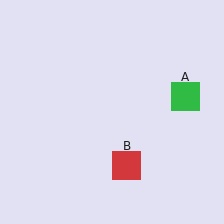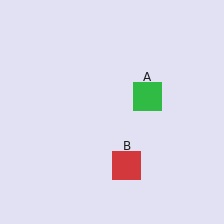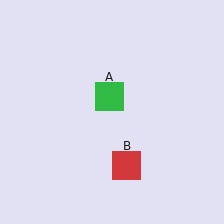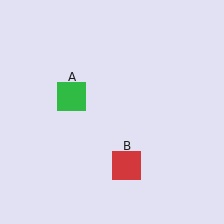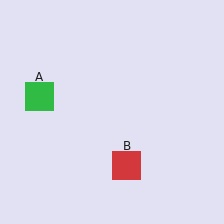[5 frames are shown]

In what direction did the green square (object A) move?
The green square (object A) moved left.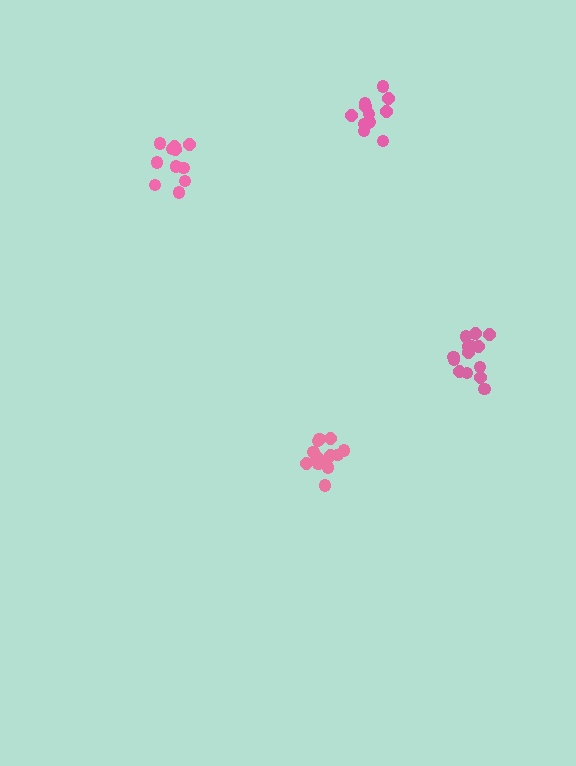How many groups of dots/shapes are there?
There are 4 groups.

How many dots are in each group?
Group 1: 13 dots, Group 2: 14 dots, Group 3: 11 dots, Group 4: 12 dots (50 total).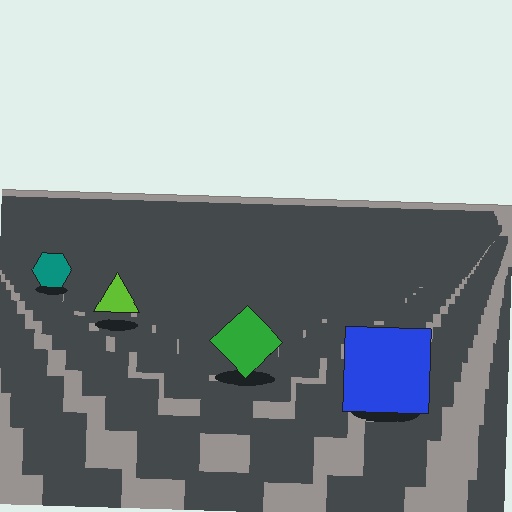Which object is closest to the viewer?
The blue square is closest. The texture marks near it are larger and more spread out.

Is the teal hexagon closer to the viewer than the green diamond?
No. The green diamond is closer — you can tell from the texture gradient: the ground texture is coarser near it.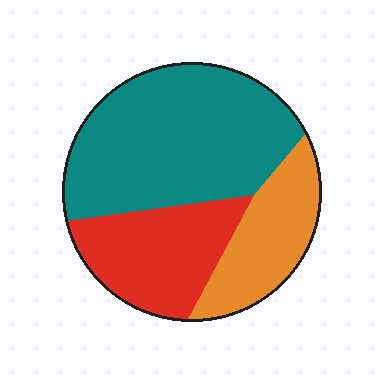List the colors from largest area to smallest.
From largest to smallest: teal, red, orange.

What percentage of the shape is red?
Red covers 26% of the shape.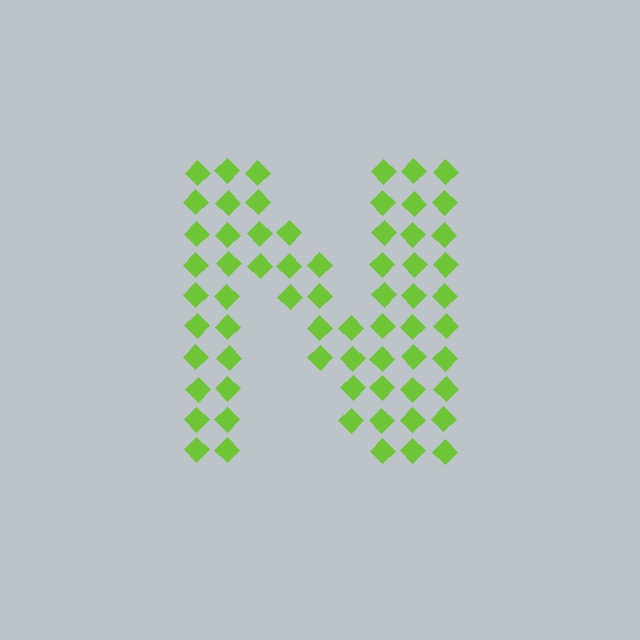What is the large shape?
The large shape is the letter N.